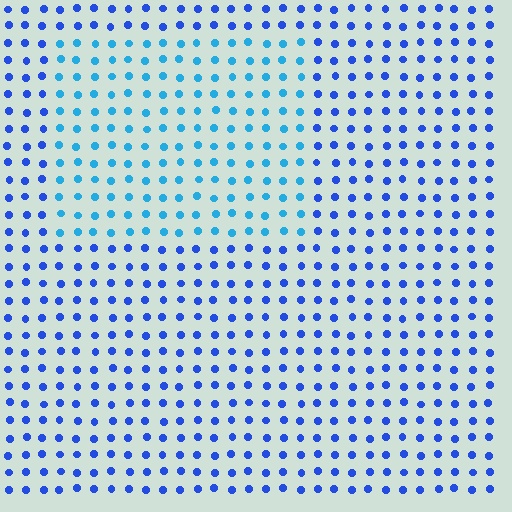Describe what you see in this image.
The image is filled with small blue elements in a uniform arrangement. A rectangle-shaped region is visible where the elements are tinted to a slightly different hue, forming a subtle color boundary.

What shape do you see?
I see a rectangle.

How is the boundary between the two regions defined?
The boundary is defined purely by a slight shift in hue (about 30 degrees). Spacing, size, and orientation are identical on both sides.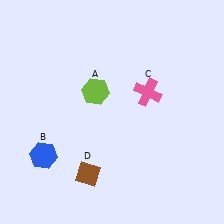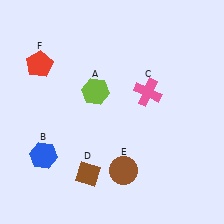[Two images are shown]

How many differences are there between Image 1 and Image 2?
There are 2 differences between the two images.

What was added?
A brown circle (E), a red pentagon (F) were added in Image 2.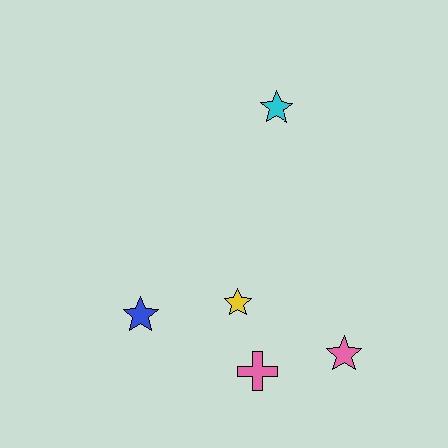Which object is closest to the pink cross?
The yellow star is closest to the pink cross.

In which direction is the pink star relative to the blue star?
The pink star is to the right of the blue star.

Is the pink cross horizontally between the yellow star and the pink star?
Yes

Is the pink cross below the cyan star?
Yes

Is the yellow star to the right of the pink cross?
No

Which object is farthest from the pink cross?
The cyan star is farthest from the pink cross.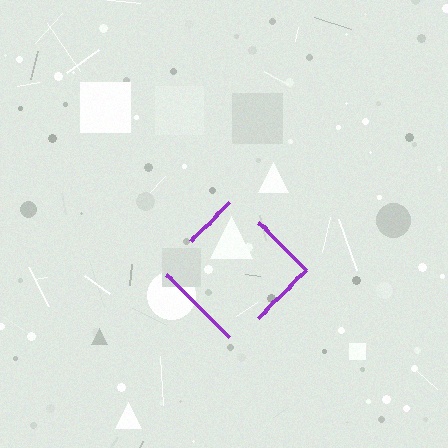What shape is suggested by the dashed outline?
The dashed outline suggests a diamond.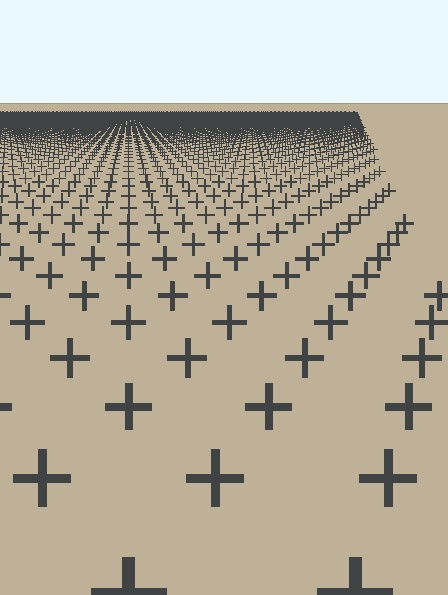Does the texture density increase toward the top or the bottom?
Density increases toward the top.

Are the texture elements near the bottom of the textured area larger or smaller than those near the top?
Larger. Near the bottom, elements are closer to the viewer and appear at a bigger on-screen size.